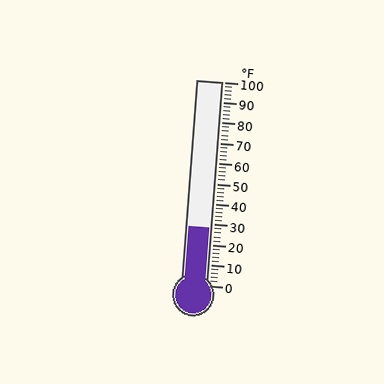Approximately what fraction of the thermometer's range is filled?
The thermometer is filled to approximately 30% of its range.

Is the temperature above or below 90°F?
The temperature is below 90°F.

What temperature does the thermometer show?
The thermometer shows approximately 28°F.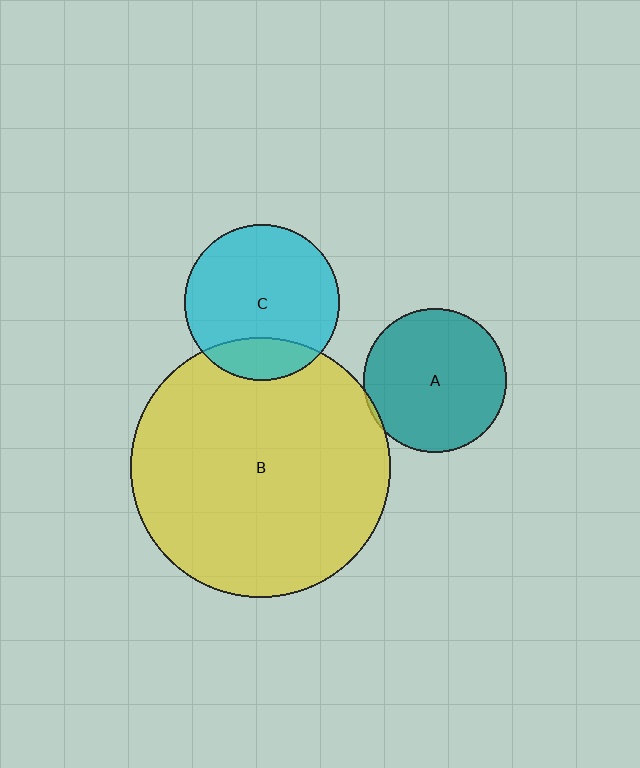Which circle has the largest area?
Circle B (yellow).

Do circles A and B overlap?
Yes.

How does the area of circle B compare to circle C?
Approximately 2.8 times.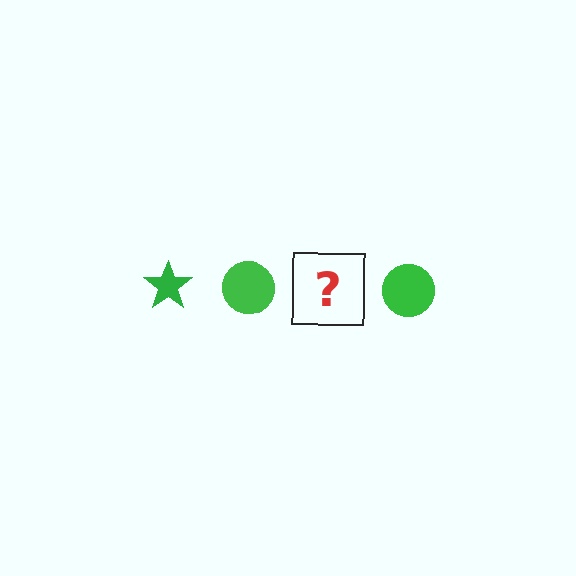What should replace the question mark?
The question mark should be replaced with a green star.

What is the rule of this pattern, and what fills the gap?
The rule is that the pattern cycles through star, circle shapes in green. The gap should be filled with a green star.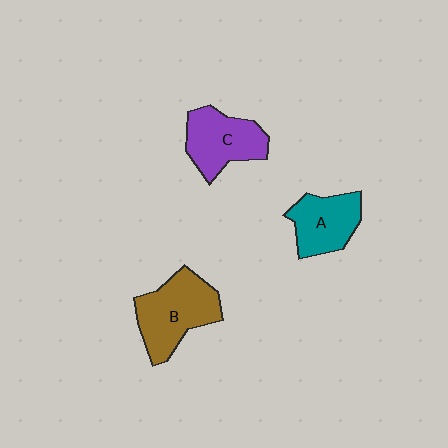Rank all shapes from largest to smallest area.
From largest to smallest: B (brown), C (purple), A (teal).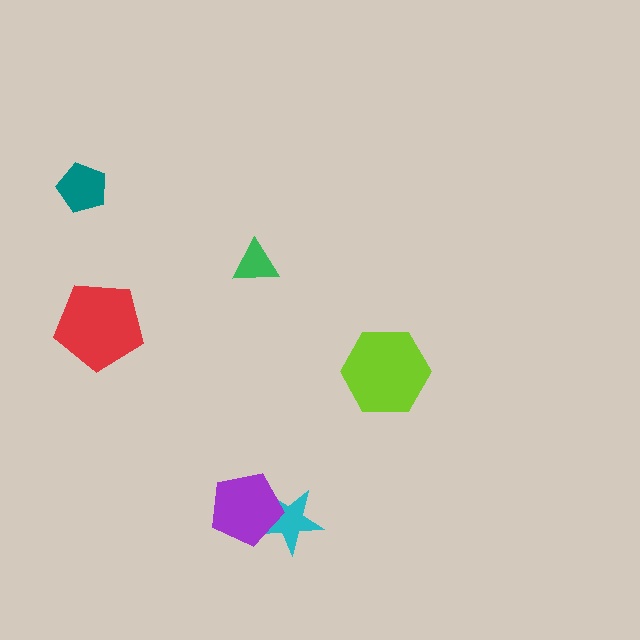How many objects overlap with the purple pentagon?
1 object overlaps with the purple pentagon.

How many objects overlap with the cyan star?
1 object overlaps with the cyan star.